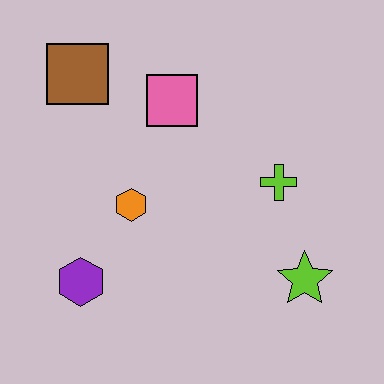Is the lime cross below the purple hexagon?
No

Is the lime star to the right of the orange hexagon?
Yes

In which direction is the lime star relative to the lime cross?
The lime star is below the lime cross.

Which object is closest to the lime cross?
The lime star is closest to the lime cross.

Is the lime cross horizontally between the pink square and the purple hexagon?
No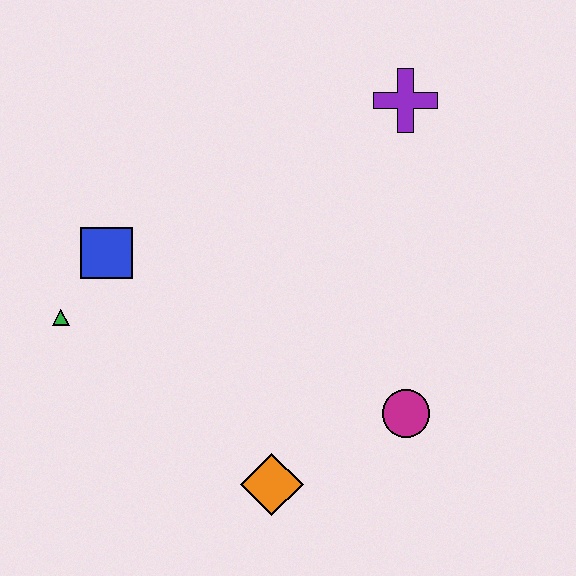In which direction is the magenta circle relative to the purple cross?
The magenta circle is below the purple cross.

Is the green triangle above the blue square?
No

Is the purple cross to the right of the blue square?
Yes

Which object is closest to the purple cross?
The magenta circle is closest to the purple cross.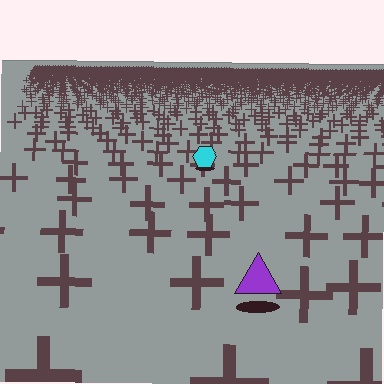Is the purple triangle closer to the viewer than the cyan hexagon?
Yes. The purple triangle is closer — you can tell from the texture gradient: the ground texture is coarser near it.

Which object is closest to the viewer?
The purple triangle is closest. The texture marks near it are larger and more spread out.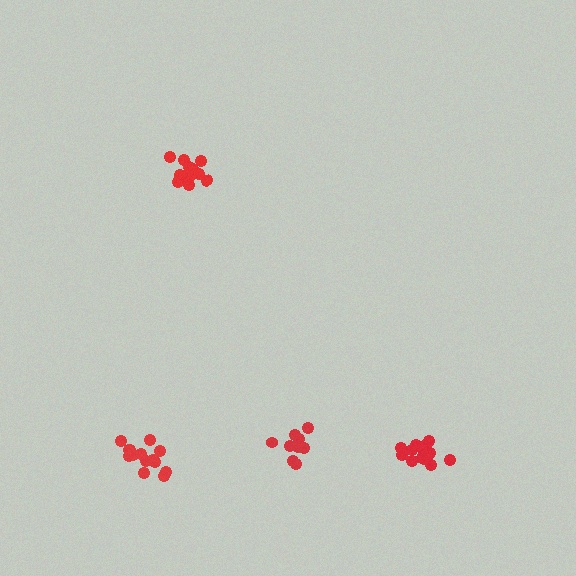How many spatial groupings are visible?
There are 4 spatial groupings.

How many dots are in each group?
Group 1: 14 dots, Group 2: 15 dots, Group 3: 9 dots, Group 4: 14 dots (52 total).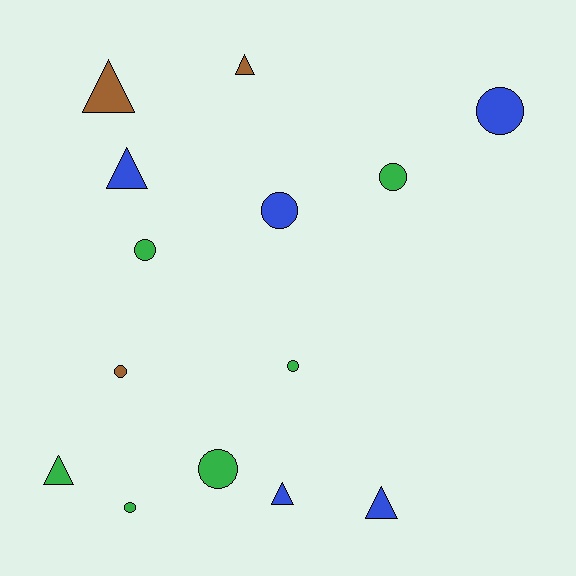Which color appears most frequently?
Green, with 6 objects.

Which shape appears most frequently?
Circle, with 8 objects.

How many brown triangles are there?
There are 2 brown triangles.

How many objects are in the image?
There are 14 objects.